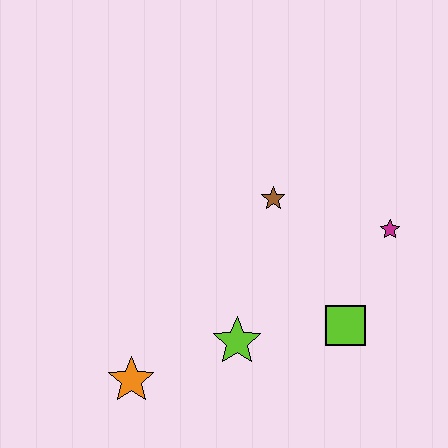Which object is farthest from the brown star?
The orange star is farthest from the brown star.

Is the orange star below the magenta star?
Yes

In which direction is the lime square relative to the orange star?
The lime square is to the right of the orange star.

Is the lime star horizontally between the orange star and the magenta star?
Yes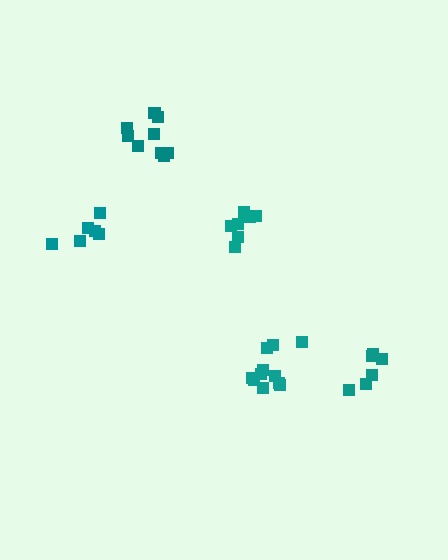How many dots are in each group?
Group 1: 7 dots, Group 2: 6 dots, Group 3: 9 dots, Group 4: 11 dots, Group 5: 6 dots (39 total).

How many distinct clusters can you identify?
There are 5 distinct clusters.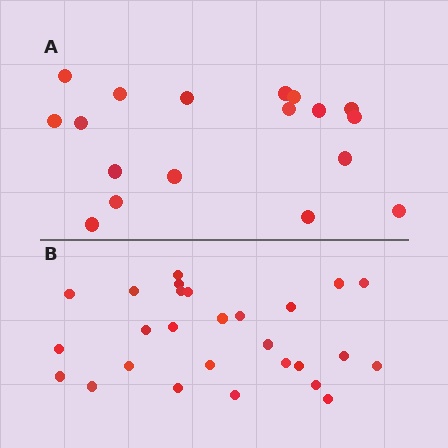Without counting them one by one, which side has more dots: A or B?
Region B (the bottom region) has more dots.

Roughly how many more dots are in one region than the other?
Region B has roughly 8 or so more dots than region A.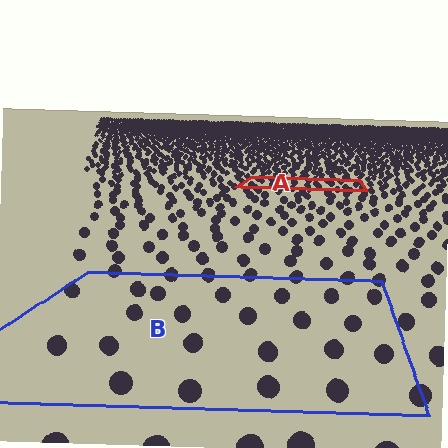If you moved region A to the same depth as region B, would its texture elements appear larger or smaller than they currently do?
They would appear larger. At a closer depth, the same texture elements are projected at a bigger on-screen size.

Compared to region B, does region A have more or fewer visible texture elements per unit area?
Region A has more texture elements per unit area — they are packed more densely because it is farther away.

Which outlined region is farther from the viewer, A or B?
Region A is farther from the viewer — the texture elements inside it appear smaller and more densely packed.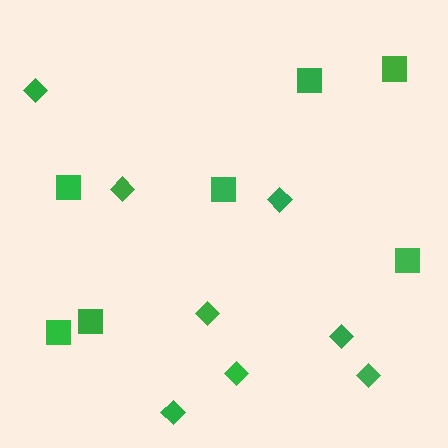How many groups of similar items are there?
There are 2 groups: one group of squares (7) and one group of diamonds (8).